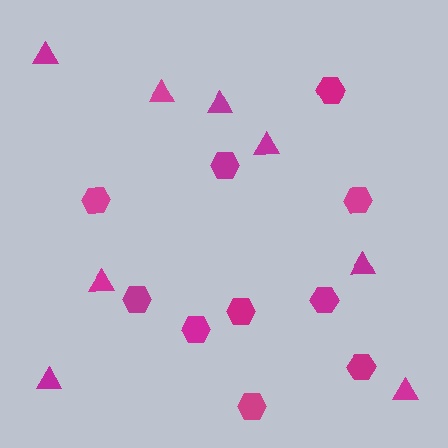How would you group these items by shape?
There are 2 groups: one group of hexagons (10) and one group of triangles (8).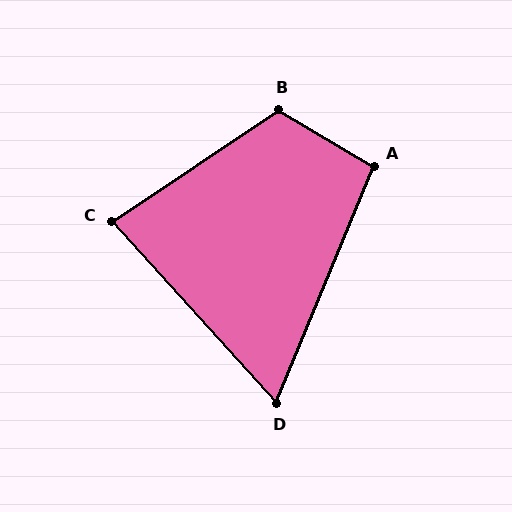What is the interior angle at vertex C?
Approximately 82 degrees (acute).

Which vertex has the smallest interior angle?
D, at approximately 65 degrees.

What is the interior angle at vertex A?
Approximately 98 degrees (obtuse).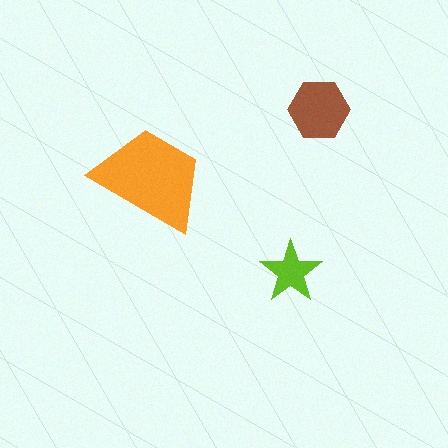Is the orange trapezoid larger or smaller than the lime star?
Larger.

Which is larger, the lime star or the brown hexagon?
The brown hexagon.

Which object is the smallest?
The lime star.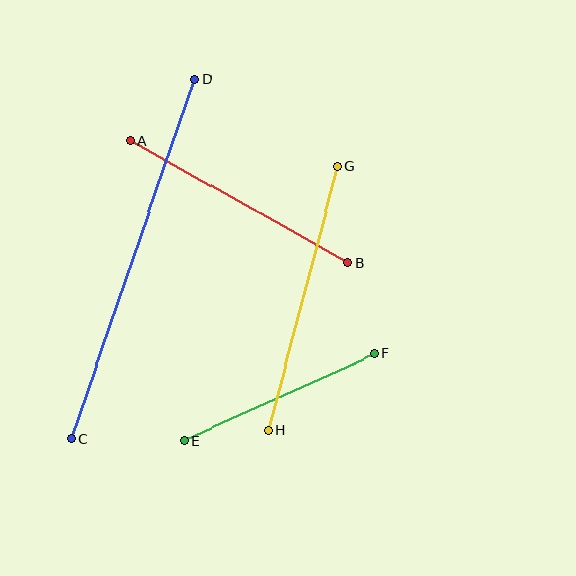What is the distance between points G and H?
The distance is approximately 273 pixels.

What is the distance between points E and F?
The distance is approximately 209 pixels.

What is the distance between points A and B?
The distance is approximately 249 pixels.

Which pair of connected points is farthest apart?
Points C and D are farthest apart.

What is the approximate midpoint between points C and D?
The midpoint is at approximately (133, 259) pixels.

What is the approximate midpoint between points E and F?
The midpoint is at approximately (279, 397) pixels.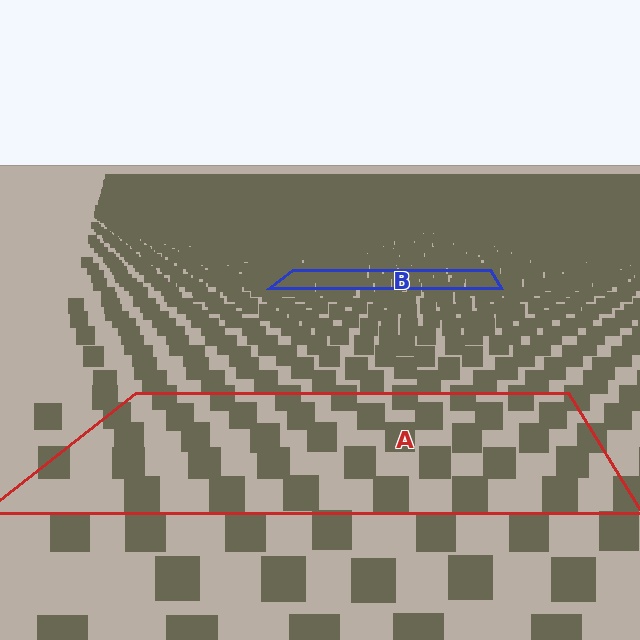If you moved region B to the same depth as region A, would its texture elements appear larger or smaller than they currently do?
They would appear larger. At a closer depth, the same texture elements are projected at a bigger on-screen size.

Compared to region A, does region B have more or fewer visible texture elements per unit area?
Region B has more texture elements per unit area — they are packed more densely because it is farther away.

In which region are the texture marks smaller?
The texture marks are smaller in region B, because it is farther away.